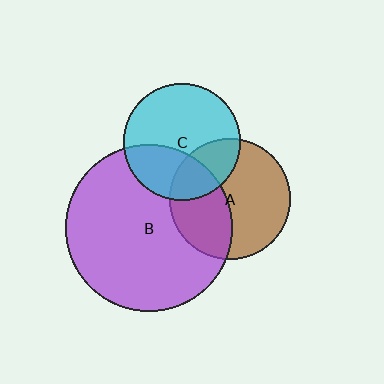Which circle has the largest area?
Circle B (purple).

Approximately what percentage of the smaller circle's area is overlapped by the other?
Approximately 25%.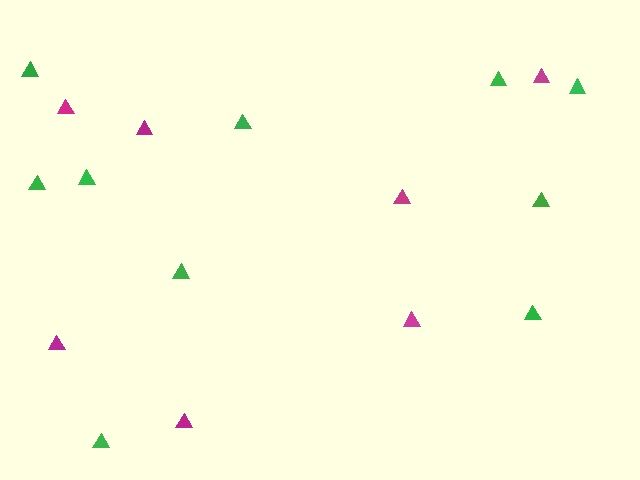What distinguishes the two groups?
There are 2 groups: one group of green triangles (10) and one group of magenta triangles (7).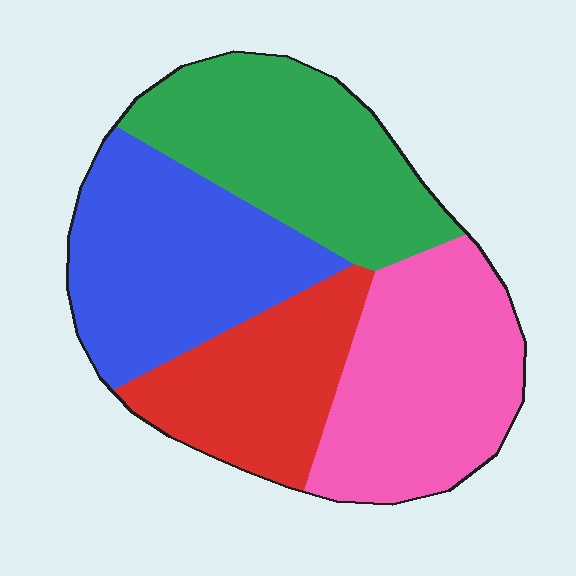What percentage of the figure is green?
Green takes up about one quarter (1/4) of the figure.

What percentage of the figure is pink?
Pink covers around 25% of the figure.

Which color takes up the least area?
Red, at roughly 20%.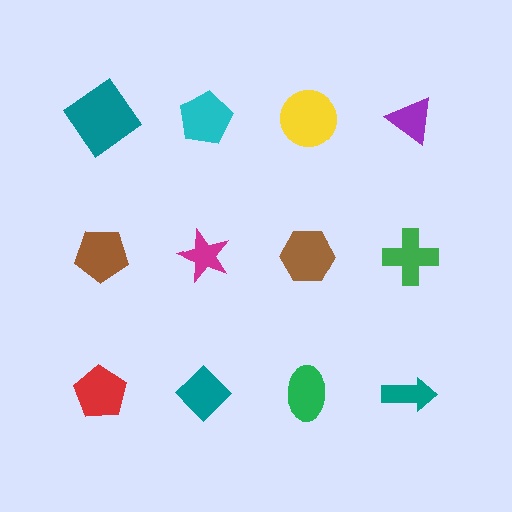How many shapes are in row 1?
4 shapes.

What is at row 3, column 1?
A red pentagon.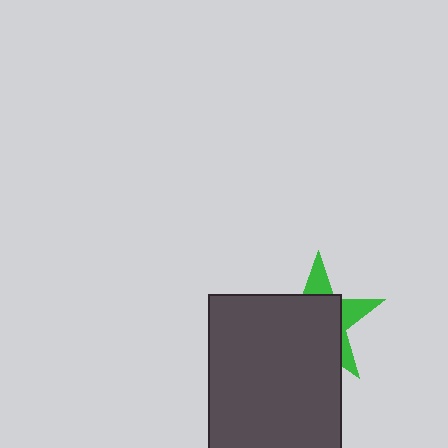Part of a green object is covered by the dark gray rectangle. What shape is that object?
It is a star.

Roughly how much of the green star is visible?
A small part of it is visible (roughly 31%).